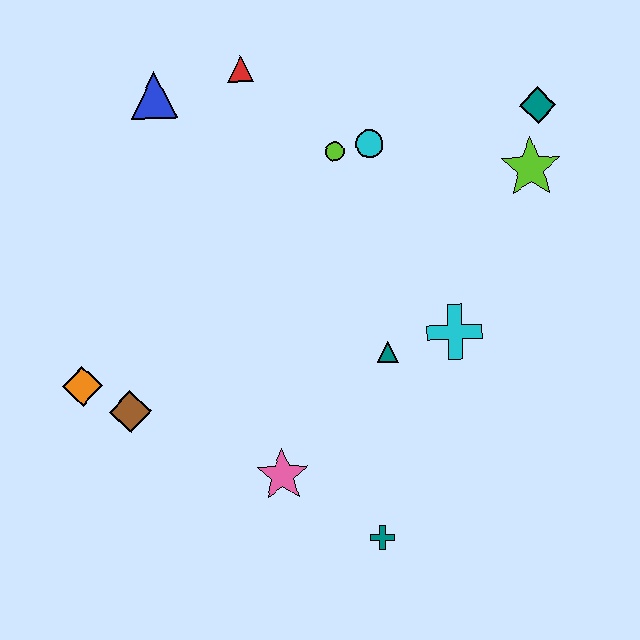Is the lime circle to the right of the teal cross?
No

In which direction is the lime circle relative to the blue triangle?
The lime circle is to the right of the blue triangle.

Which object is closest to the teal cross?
The pink star is closest to the teal cross.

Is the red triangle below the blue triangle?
No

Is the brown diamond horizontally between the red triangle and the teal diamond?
No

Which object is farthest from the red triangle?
The teal cross is farthest from the red triangle.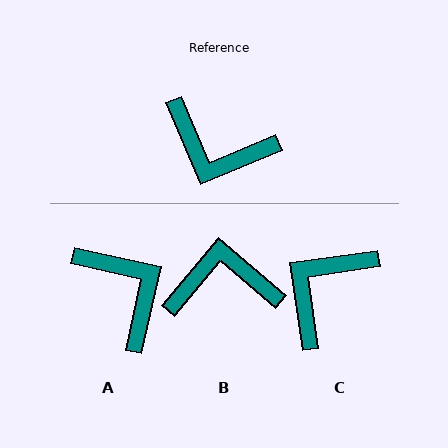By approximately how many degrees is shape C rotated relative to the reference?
Approximately 105 degrees clockwise.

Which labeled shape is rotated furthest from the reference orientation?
B, about 153 degrees away.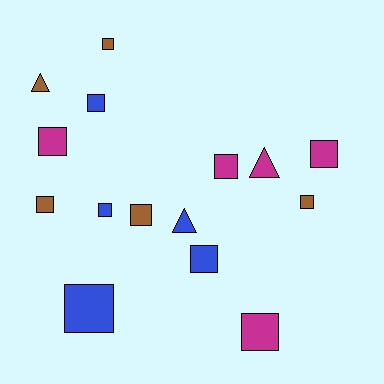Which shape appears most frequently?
Square, with 12 objects.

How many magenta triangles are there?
There is 1 magenta triangle.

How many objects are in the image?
There are 15 objects.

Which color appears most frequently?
Blue, with 5 objects.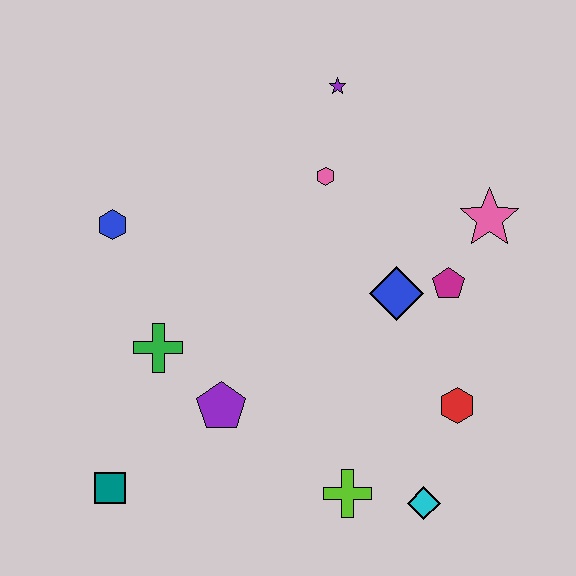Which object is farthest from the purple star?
The teal square is farthest from the purple star.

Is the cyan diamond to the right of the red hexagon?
No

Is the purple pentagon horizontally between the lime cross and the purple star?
No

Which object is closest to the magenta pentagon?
The blue diamond is closest to the magenta pentagon.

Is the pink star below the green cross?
No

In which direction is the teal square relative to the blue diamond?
The teal square is to the left of the blue diamond.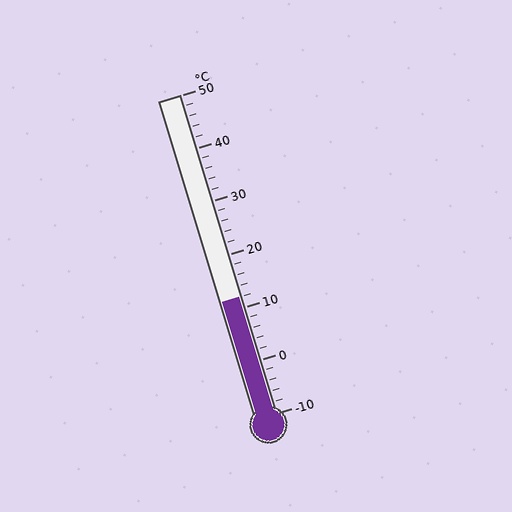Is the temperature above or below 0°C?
The temperature is above 0°C.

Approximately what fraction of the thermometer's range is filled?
The thermometer is filled to approximately 35% of its range.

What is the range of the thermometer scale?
The thermometer scale ranges from -10°C to 50°C.